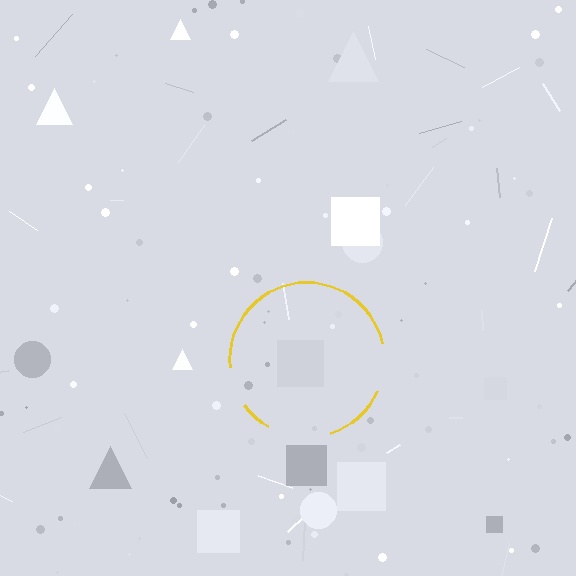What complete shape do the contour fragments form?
The contour fragments form a circle.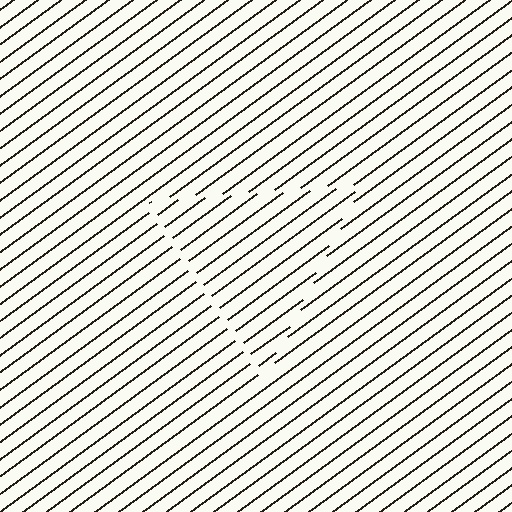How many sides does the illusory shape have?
3 sides — the line-ends trace a triangle.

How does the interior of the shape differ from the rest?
The interior of the shape contains the same grating, shifted by half a period — the contour is defined by the phase discontinuity where line-ends from the inner and outer gratings abut.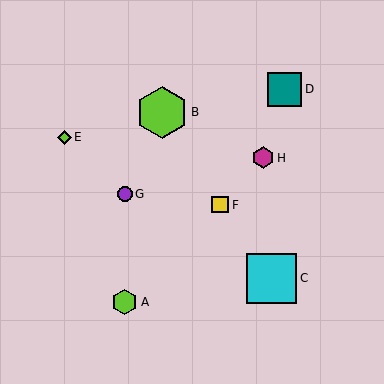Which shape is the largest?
The lime hexagon (labeled B) is the largest.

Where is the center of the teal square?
The center of the teal square is at (285, 89).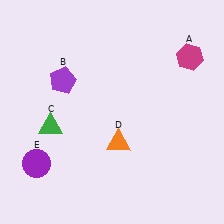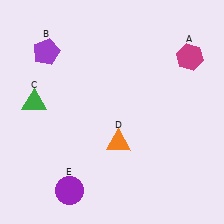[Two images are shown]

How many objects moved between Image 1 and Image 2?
3 objects moved between the two images.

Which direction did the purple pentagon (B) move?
The purple pentagon (B) moved up.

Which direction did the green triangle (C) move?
The green triangle (C) moved up.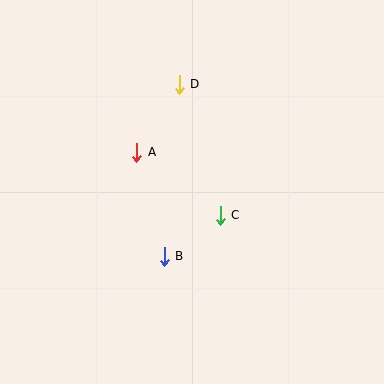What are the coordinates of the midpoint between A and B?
The midpoint between A and B is at (151, 204).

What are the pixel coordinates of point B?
Point B is at (164, 256).